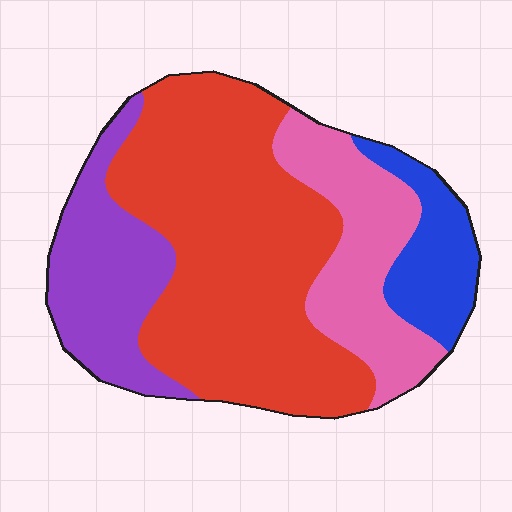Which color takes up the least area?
Blue, at roughly 10%.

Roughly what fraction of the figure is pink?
Pink takes up about one fifth (1/5) of the figure.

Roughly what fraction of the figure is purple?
Purple takes up less than a quarter of the figure.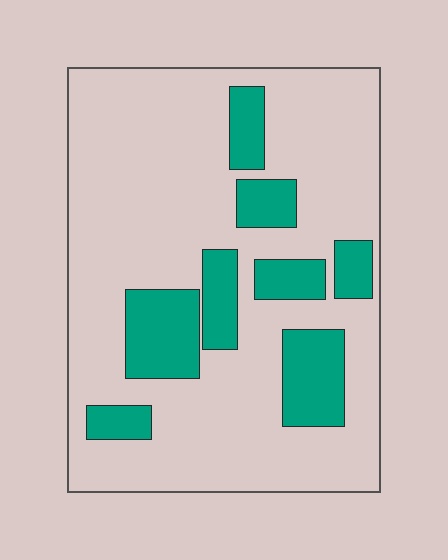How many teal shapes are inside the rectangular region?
8.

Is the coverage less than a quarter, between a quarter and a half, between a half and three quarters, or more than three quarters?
Less than a quarter.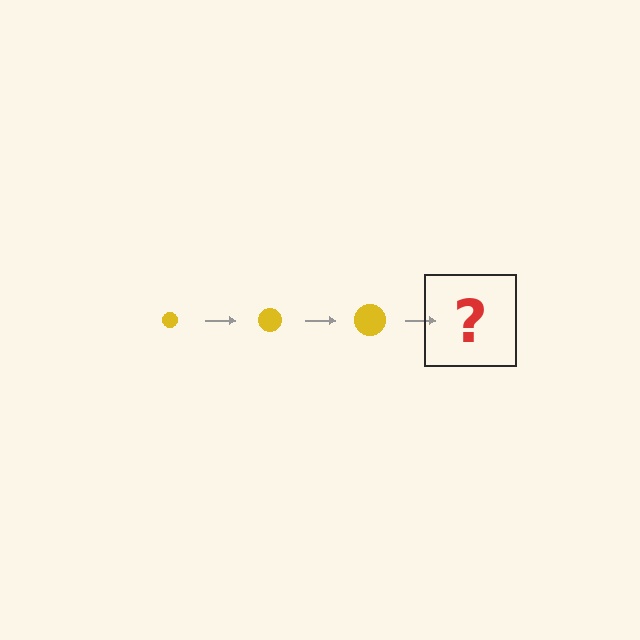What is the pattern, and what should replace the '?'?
The pattern is that the circle gets progressively larger each step. The '?' should be a yellow circle, larger than the previous one.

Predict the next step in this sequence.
The next step is a yellow circle, larger than the previous one.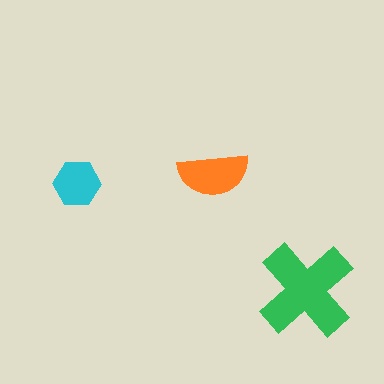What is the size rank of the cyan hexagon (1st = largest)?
3rd.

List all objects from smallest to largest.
The cyan hexagon, the orange semicircle, the green cross.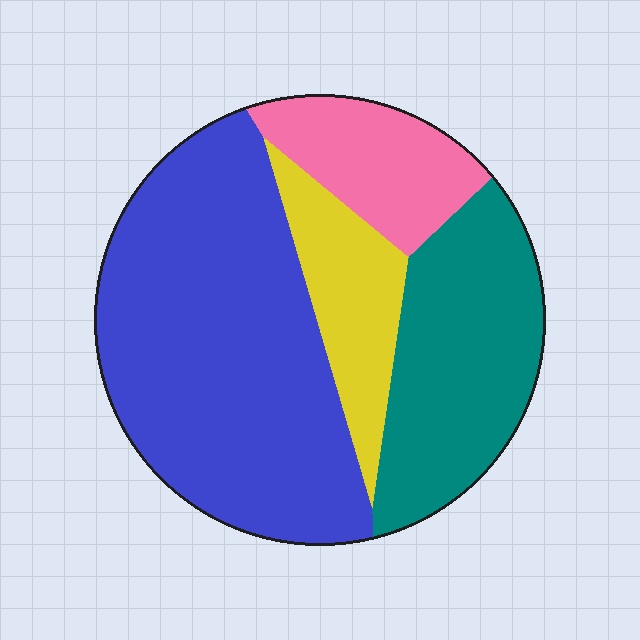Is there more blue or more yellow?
Blue.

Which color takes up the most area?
Blue, at roughly 50%.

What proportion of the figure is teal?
Teal covers roughly 25% of the figure.